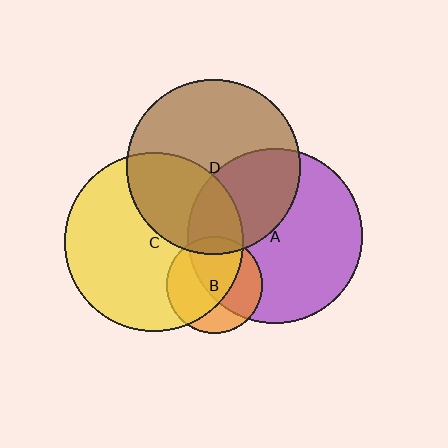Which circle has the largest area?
Circle C (yellow).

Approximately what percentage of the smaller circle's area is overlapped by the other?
Approximately 10%.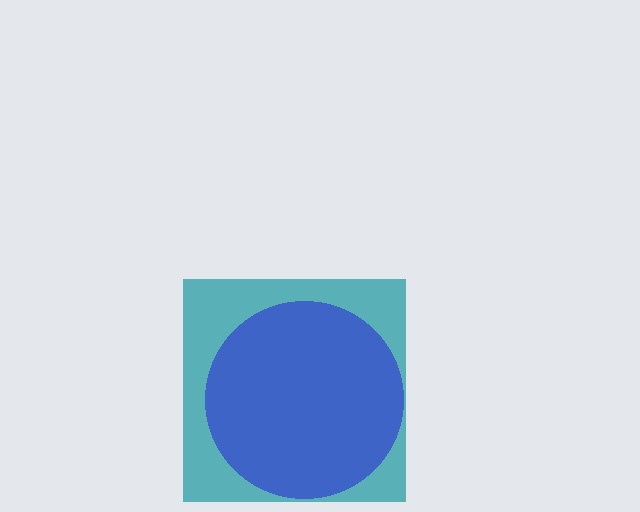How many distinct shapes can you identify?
There are 2 distinct shapes: a teal square, a blue circle.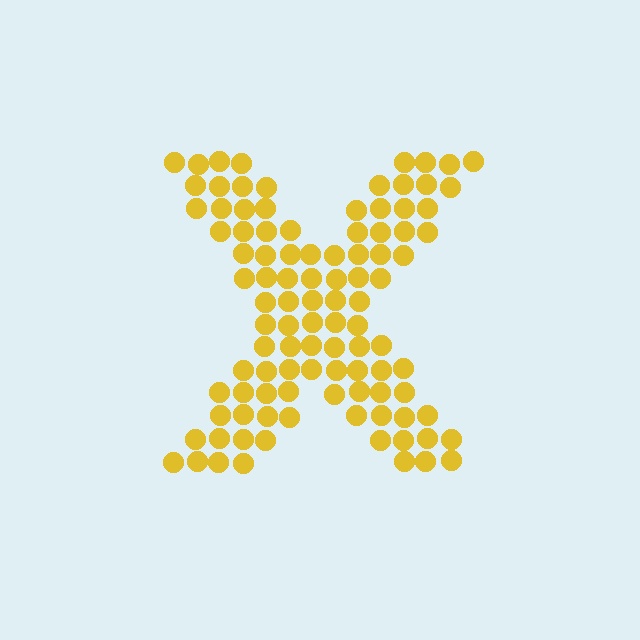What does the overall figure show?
The overall figure shows the letter X.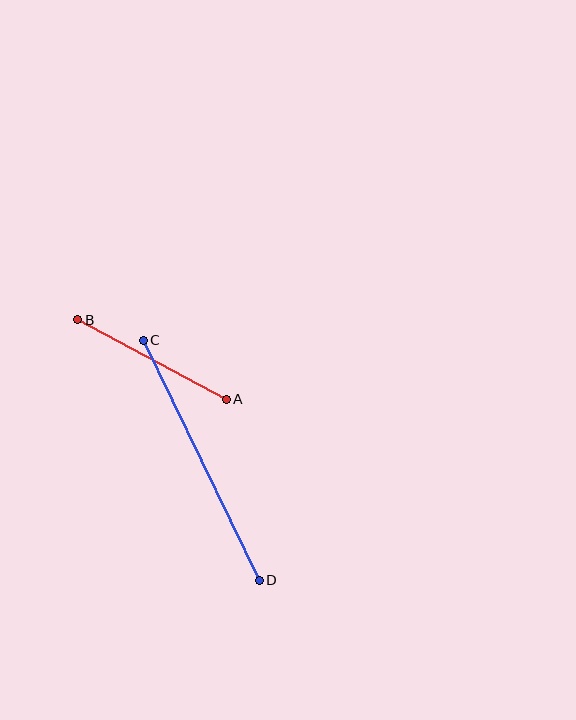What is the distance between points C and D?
The distance is approximately 266 pixels.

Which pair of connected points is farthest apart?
Points C and D are farthest apart.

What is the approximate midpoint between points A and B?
The midpoint is at approximately (152, 359) pixels.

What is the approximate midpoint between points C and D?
The midpoint is at approximately (201, 460) pixels.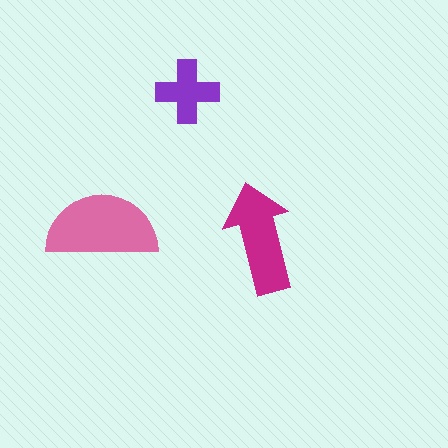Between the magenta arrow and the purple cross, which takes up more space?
The magenta arrow.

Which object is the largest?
The pink semicircle.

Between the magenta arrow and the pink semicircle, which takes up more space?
The pink semicircle.